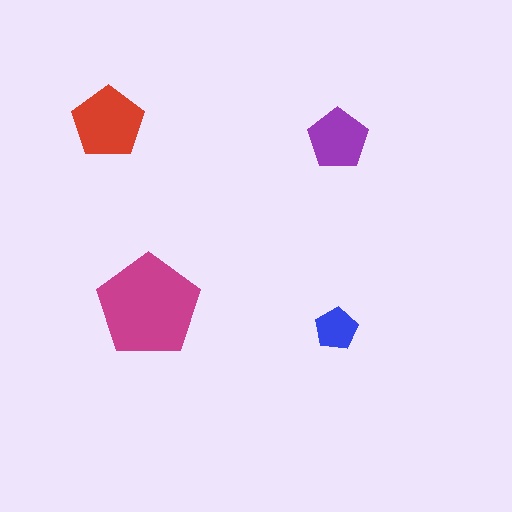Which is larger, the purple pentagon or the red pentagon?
The red one.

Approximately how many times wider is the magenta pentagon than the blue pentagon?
About 2.5 times wider.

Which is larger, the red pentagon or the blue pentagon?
The red one.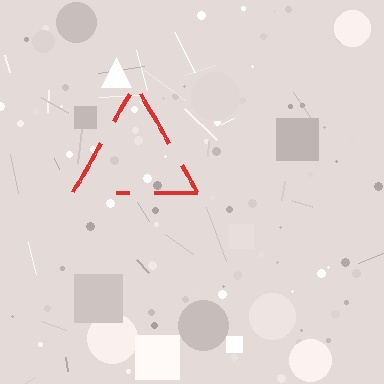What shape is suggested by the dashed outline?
The dashed outline suggests a triangle.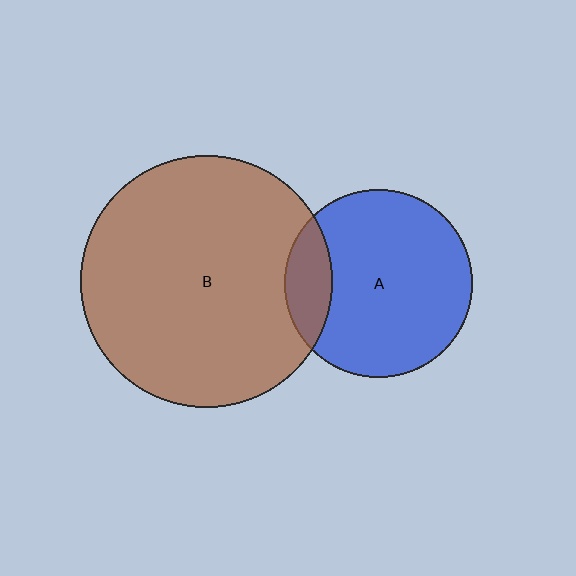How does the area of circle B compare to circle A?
Approximately 1.8 times.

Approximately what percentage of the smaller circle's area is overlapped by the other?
Approximately 15%.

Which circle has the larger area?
Circle B (brown).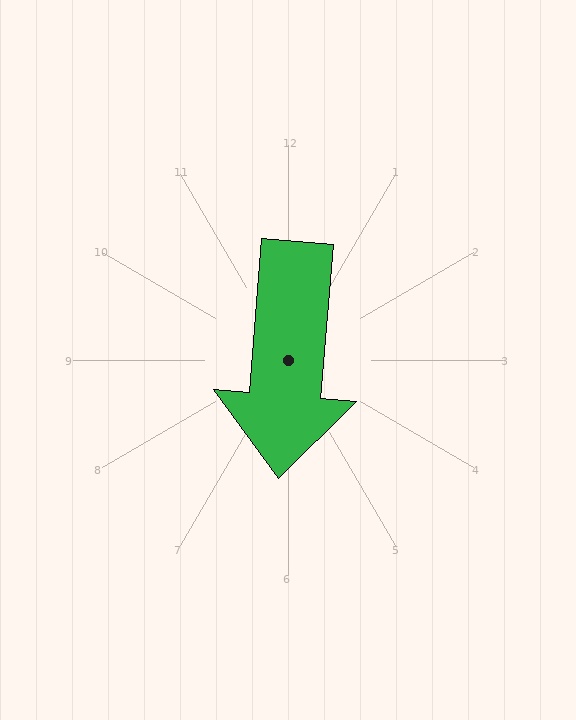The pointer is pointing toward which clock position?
Roughly 6 o'clock.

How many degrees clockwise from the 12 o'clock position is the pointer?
Approximately 185 degrees.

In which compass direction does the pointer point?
South.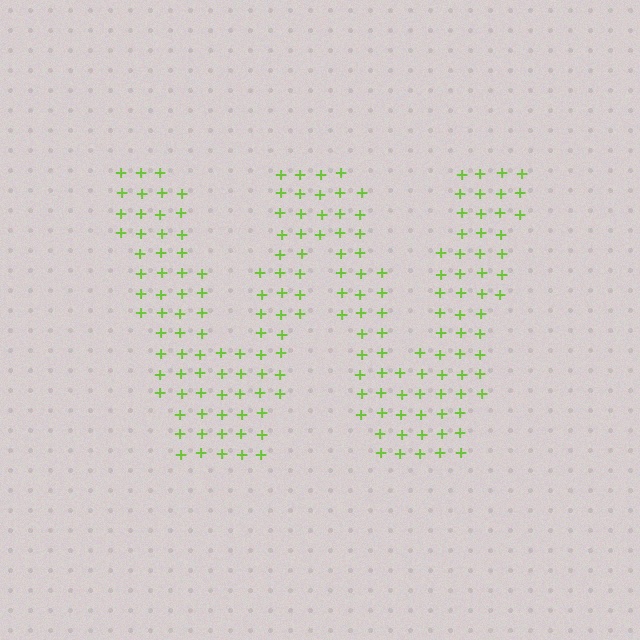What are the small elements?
The small elements are plus signs.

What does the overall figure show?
The overall figure shows the letter W.